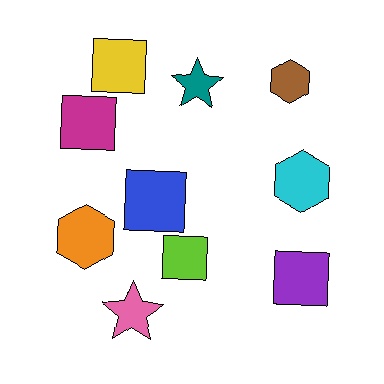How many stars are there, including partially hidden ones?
There are 2 stars.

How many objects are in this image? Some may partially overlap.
There are 10 objects.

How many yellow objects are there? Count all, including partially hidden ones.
There is 1 yellow object.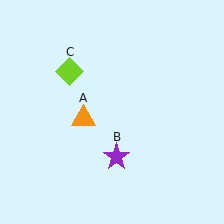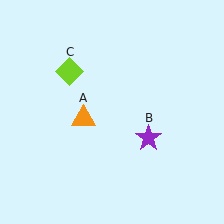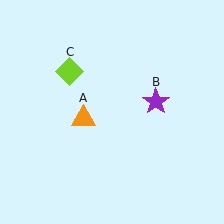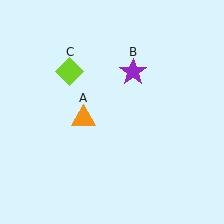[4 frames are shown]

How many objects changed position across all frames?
1 object changed position: purple star (object B).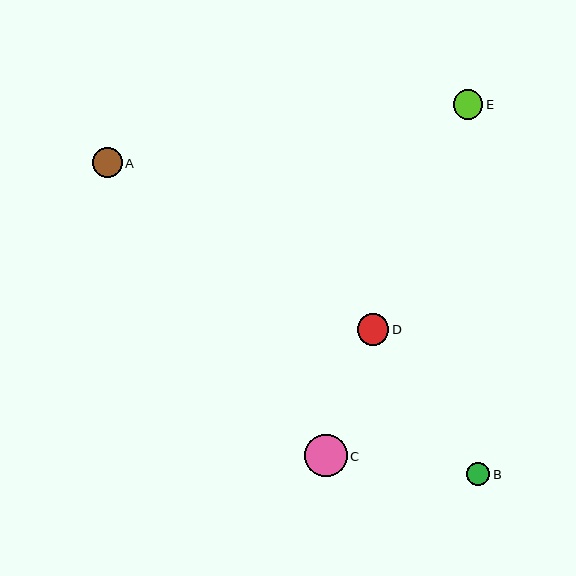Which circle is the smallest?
Circle B is the smallest with a size of approximately 24 pixels.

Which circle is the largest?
Circle C is the largest with a size of approximately 42 pixels.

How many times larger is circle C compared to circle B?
Circle C is approximately 1.8 times the size of circle B.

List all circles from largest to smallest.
From largest to smallest: C, D, A, E, B.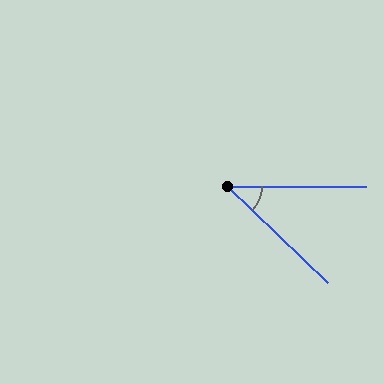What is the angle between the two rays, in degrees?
Approximately 44 degrees.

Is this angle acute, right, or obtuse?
It is acute.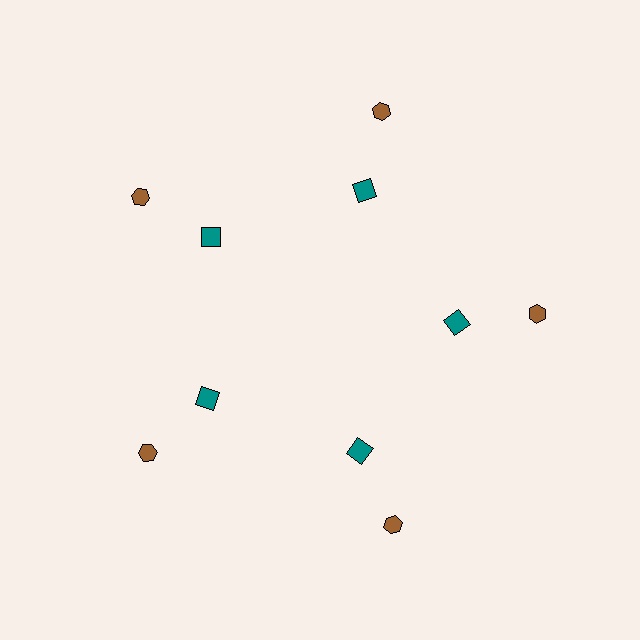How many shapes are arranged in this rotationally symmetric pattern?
There are 10 shapes, arranged in 5 groups of 2.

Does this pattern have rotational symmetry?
Yes, this pattern has 5-fold rotational symmetry. It looks the same after rotating 72 degrees around the center.